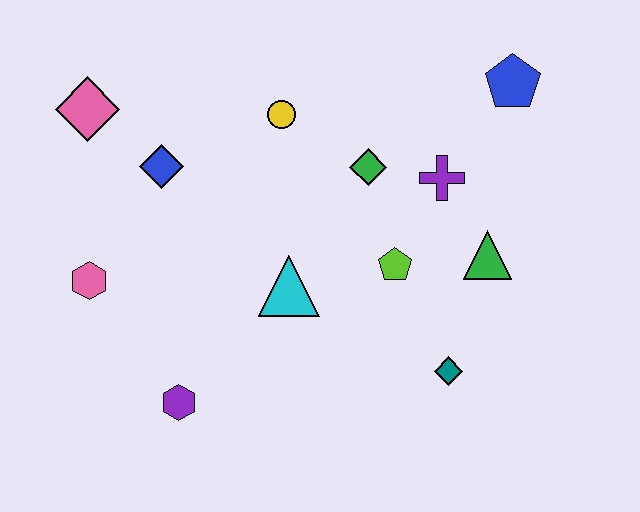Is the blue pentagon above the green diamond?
Yes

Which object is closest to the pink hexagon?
The blue diamond is closest to the pink hexagon.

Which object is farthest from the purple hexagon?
The blue pentagon is farthest from the purple hexagon.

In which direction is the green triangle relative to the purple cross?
The green triangle is below the purple cross.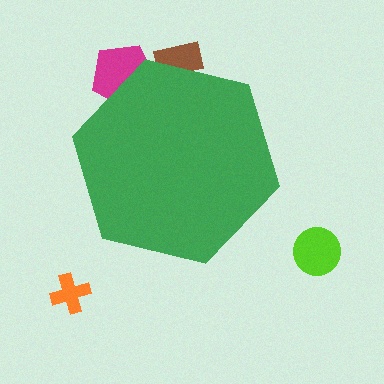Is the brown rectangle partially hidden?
Yes, the brown rectangle is partially hidden behind the green hexagon.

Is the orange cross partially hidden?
No, the orange cross is fully visible.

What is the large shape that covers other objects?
A green hexagon.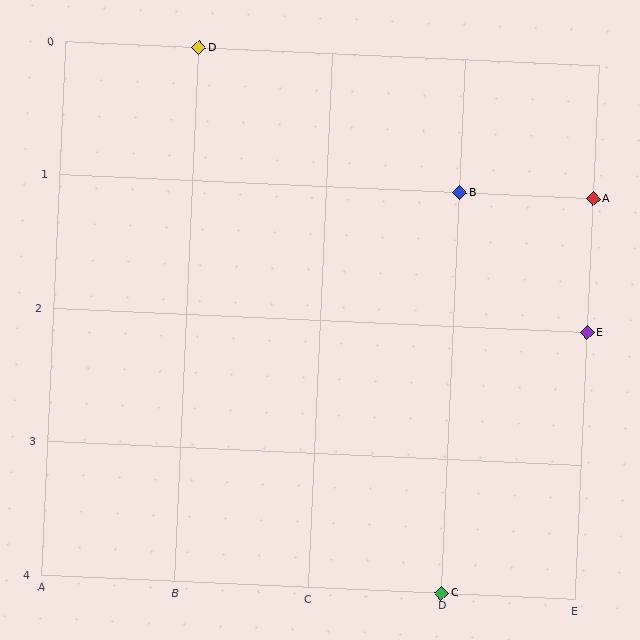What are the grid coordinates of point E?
Point E is at grid coordinates (E, 2).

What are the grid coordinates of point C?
Point C is at grid coordinates (D, 4).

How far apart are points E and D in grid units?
Points E and D are 3 columns and 2 rows apart (about 3.6 grid units diagonally).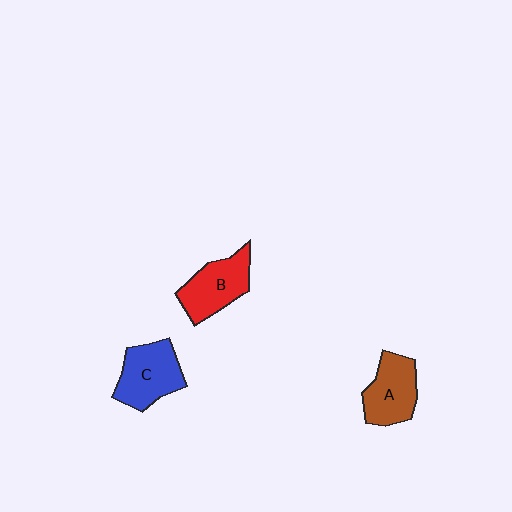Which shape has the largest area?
Shape C (blue).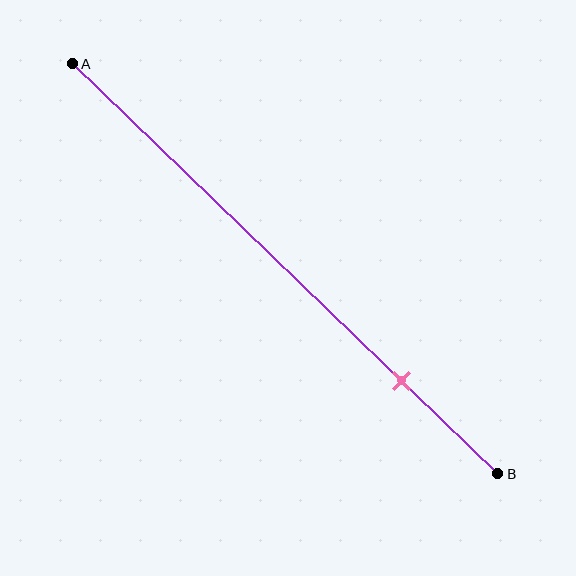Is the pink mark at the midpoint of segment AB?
No, the mark is at about 75% from A, not at the 50% midpoint.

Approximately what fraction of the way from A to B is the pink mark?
The pink mark is approximately 75% of the way from A to B.